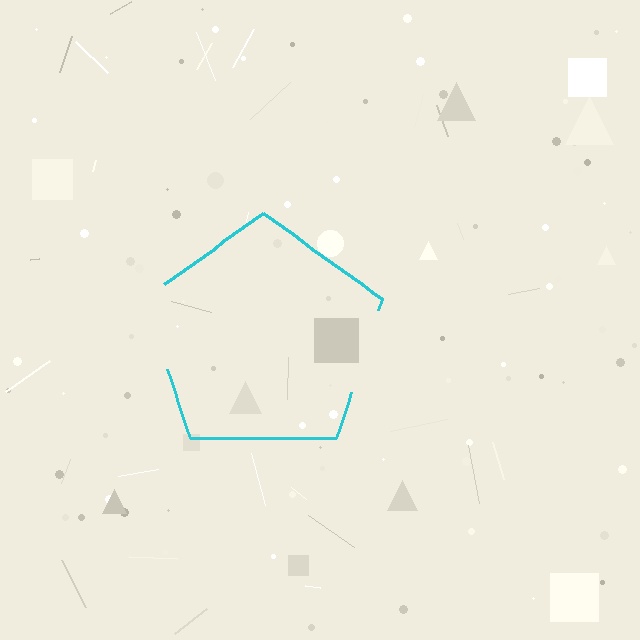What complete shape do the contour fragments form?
The contour fragments form a pentagon.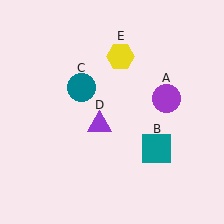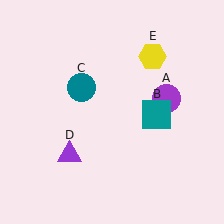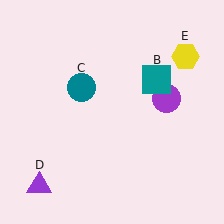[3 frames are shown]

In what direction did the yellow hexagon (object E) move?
The yellow hexagon (object E) moved right.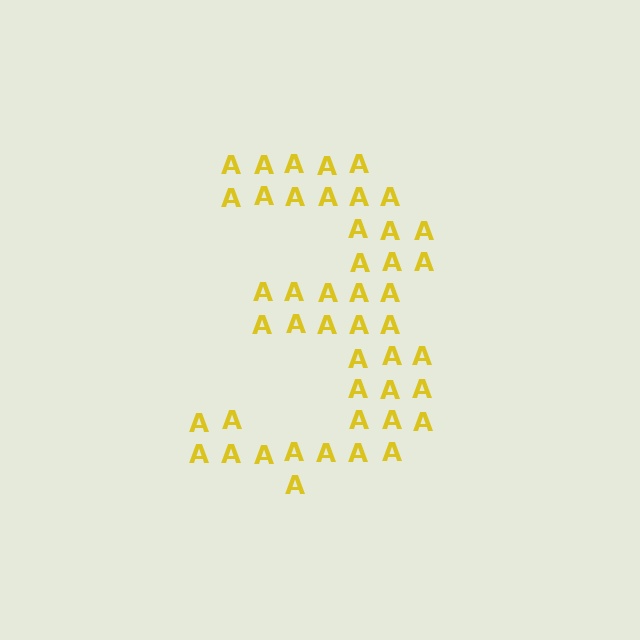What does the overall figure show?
The overall figure shows the digit 3.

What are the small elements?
The small elements are letter A's.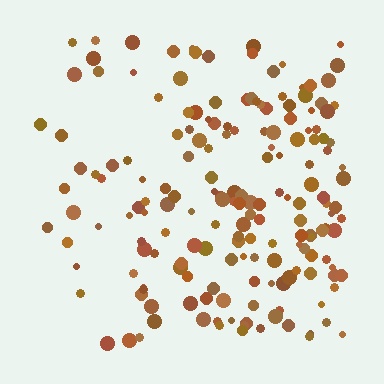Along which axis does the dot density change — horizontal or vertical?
Horizontal.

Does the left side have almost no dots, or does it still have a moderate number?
Still a moderate number, just noticeably fewer than the right.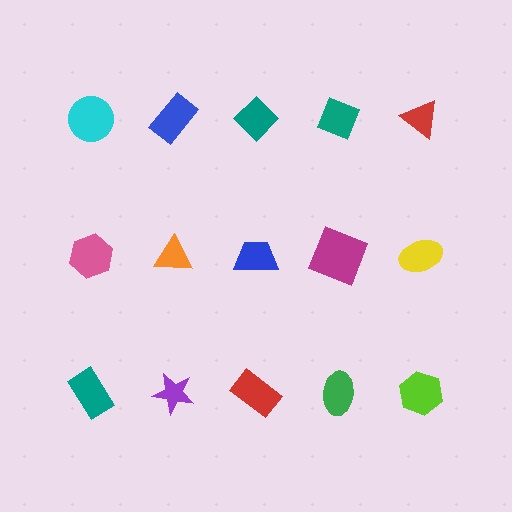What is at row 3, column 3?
A red rectangle.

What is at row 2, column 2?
An orange triangle.